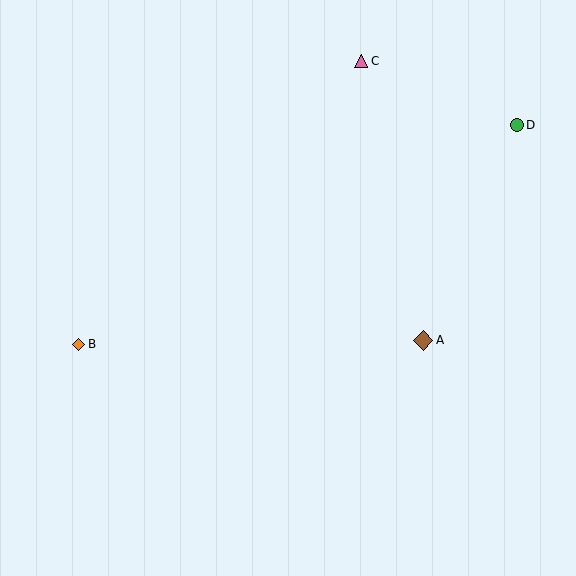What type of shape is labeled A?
Shape A is a brown diamond.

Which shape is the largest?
The brown diamond (labeled A) is the largest.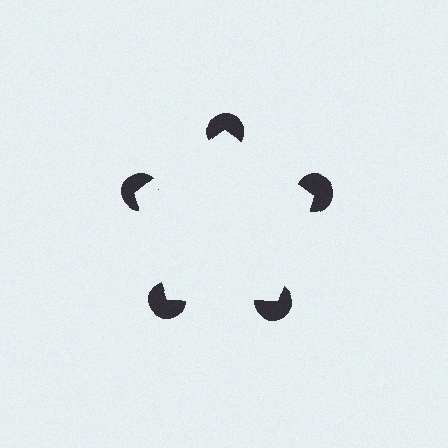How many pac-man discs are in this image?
There are 5 — one at each vertex of the illusory pentagon.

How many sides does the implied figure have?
5 sides.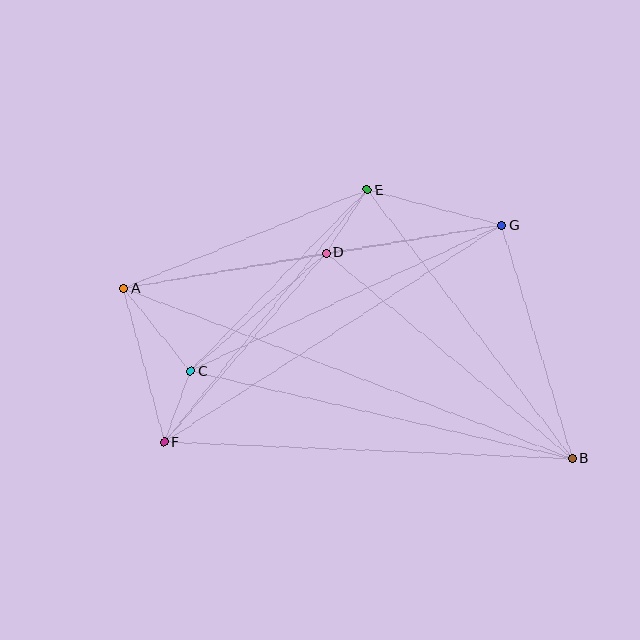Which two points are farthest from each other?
Points A and B are farthest from each other.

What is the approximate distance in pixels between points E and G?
The distance between E and G is approximately 139 pixels.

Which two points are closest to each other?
Points D and E are closest to each other.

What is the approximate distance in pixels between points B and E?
The distance between B and E is approximately 338 pixels.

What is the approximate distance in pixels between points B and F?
The distance between B and F is approximately 408 pixels.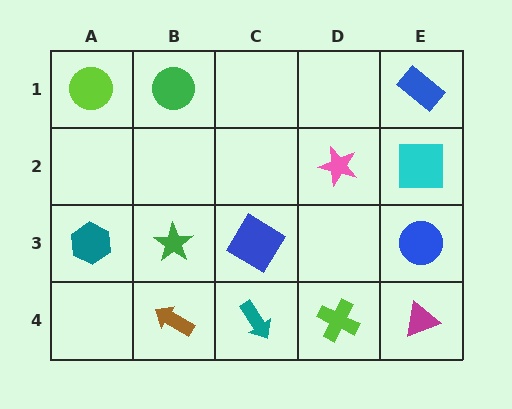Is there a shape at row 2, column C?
No, that cell is empty.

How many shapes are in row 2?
2 shapes.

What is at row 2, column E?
A cyan square.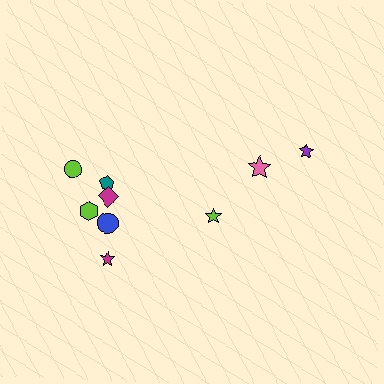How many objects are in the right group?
There are 3 objects.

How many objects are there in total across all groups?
There are 9 objects.